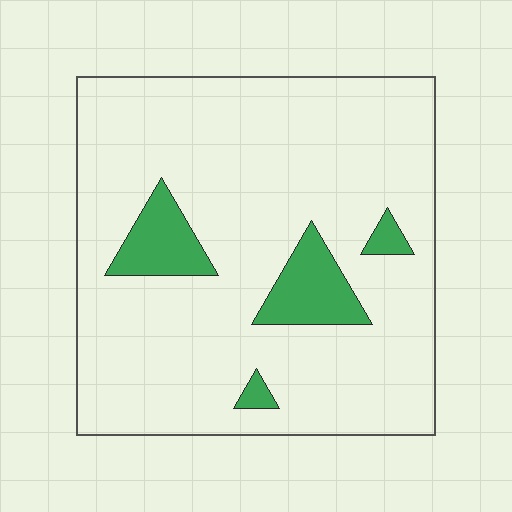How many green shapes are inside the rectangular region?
4.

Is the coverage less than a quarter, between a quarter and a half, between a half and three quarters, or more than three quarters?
Less than a quarter.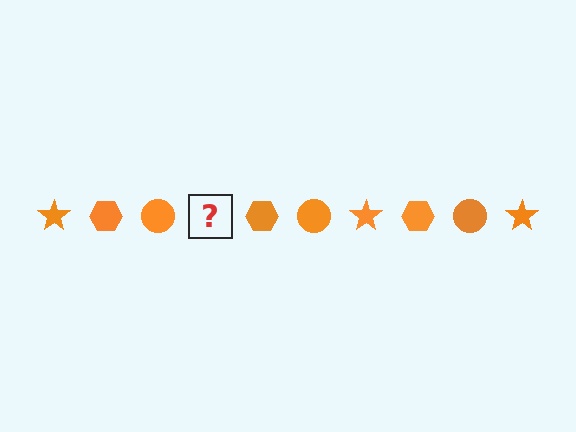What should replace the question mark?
The question mark should be replaced with an orange star.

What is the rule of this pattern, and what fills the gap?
The rule is that the pattern cycles through star, hexagon, circle shapes in orange. The gap should be filled with an orange star.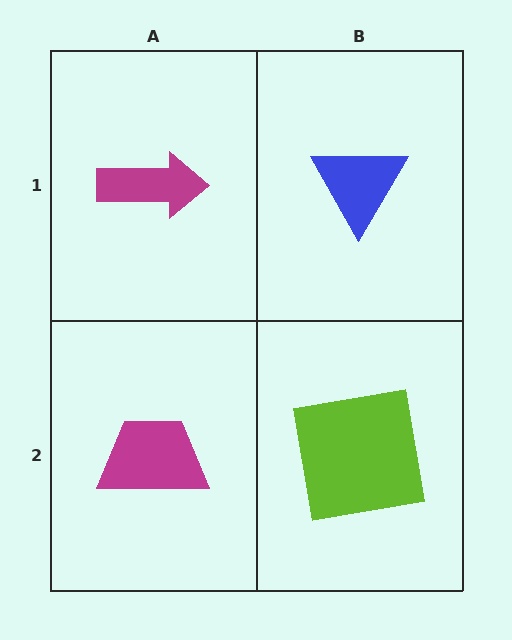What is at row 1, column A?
A magenta arrow.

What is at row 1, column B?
A blue triangle.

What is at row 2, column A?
A magenta trapezoid.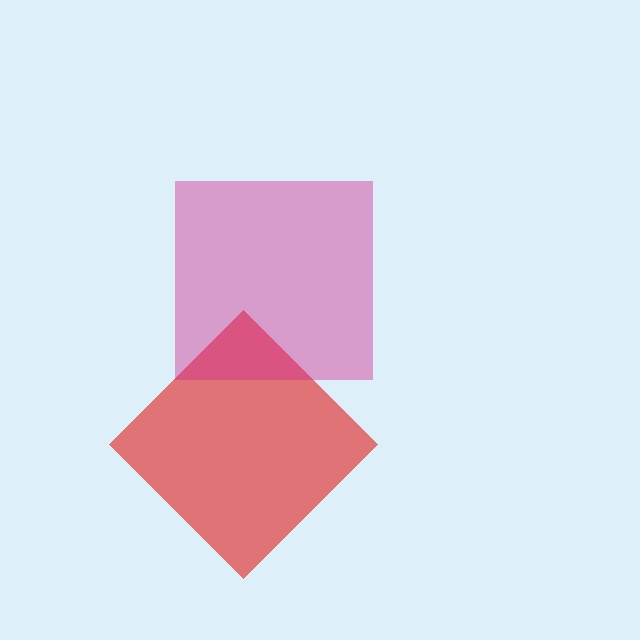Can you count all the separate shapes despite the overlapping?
Yes, there are 2 separate shapes.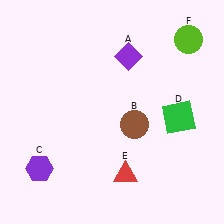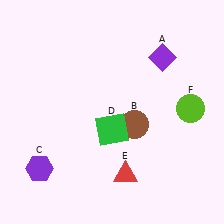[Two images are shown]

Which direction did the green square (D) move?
The green square (D) moved left.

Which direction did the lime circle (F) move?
The lime circle (F) moved down.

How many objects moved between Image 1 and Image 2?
3 objects moved between the two images.